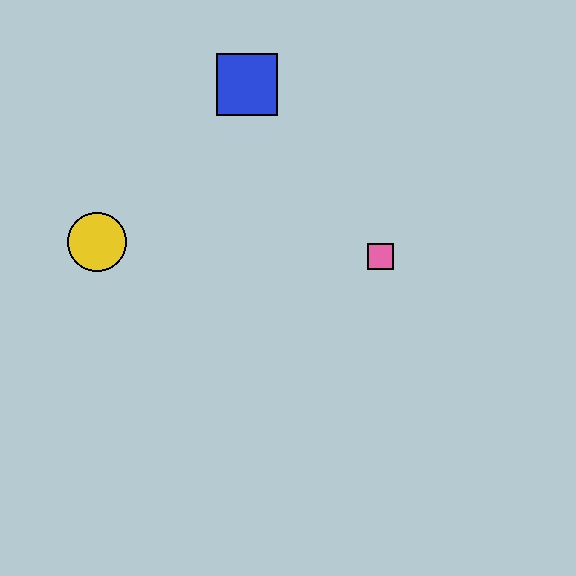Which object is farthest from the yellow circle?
The pink square is farthest from the yellow circle.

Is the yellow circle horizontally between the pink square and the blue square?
No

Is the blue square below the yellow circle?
No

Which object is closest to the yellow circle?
The blue square is closest to the yellow circle.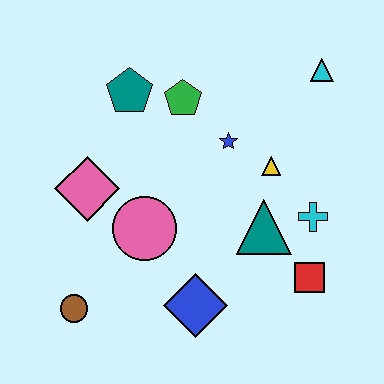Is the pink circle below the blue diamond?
No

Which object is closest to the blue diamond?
The pink circle is closest to the blue diamond.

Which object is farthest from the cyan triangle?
The brown circle is farthest from the cyan triangle.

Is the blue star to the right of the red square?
No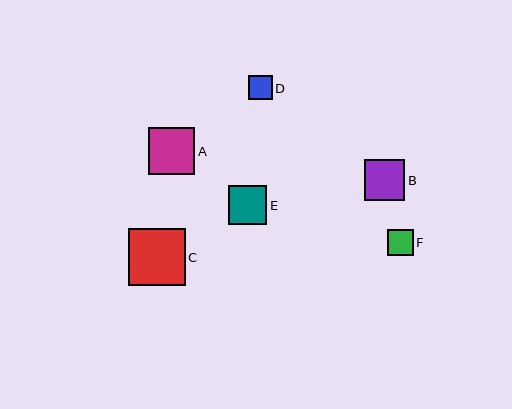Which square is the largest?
Square C is the largest with a size of approximately 57 pixels.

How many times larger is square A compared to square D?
Square A is approximately 1.9 times the size of square D.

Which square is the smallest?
Square D is the smallest with a size of approximately 24 pixels.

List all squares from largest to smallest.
From largest to smallest: C, A, B, E, F, D.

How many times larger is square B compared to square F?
Square B is approximately 1.5 times the size of square F.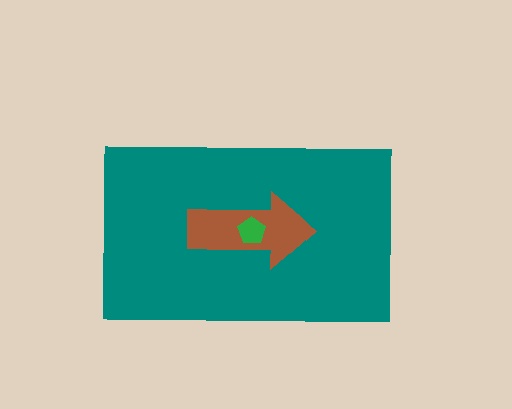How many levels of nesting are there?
3.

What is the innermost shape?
The green pentagon.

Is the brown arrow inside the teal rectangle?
Yes.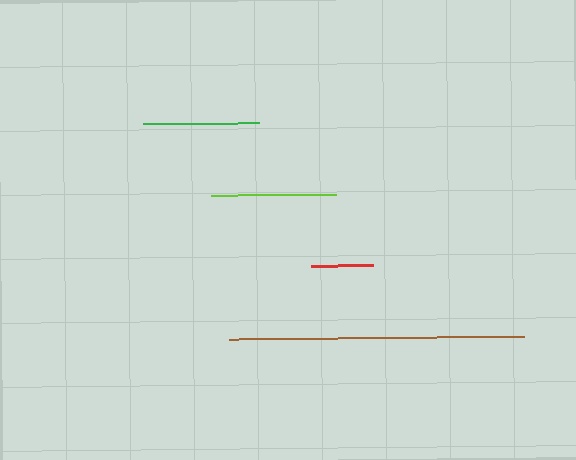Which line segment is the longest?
The brown line is the longest at approximately 295 pixels.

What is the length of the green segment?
The green segment is approximately 116 pixels long.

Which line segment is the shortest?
The red line is the shortest at approximately 63 pixels.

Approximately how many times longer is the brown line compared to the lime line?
The brown line is approximately 2.4 times the length of the lime line.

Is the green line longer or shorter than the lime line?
The lime line is longer than the green line.